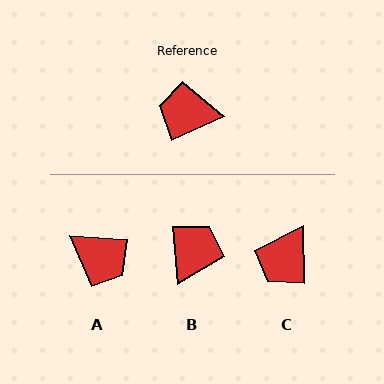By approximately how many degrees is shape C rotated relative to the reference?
Approximately 67 degrees counter-clockwise.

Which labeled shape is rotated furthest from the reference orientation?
A, about 153 degrees away.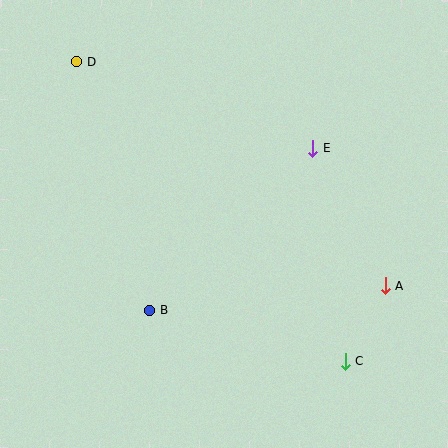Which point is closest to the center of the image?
Point B at (149, 310) is closest to the center.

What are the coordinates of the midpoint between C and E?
The midpoint between C and E is at (329, 255).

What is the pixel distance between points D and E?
The distance between D and E is 251 pixels.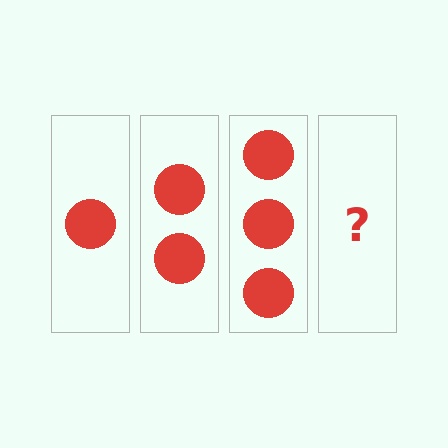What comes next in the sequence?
The next element should be 4 circles.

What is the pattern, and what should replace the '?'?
The pattern is that each step adds one more circle. The '?' should be 4 circles.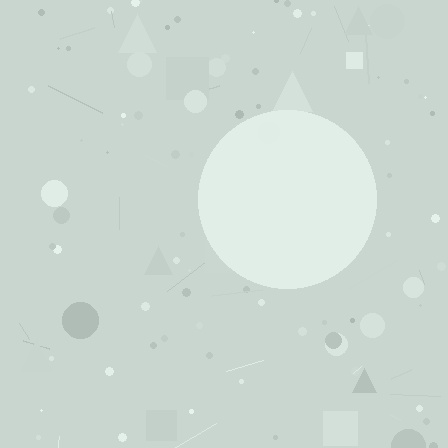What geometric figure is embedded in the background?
A circle is embedded in the background.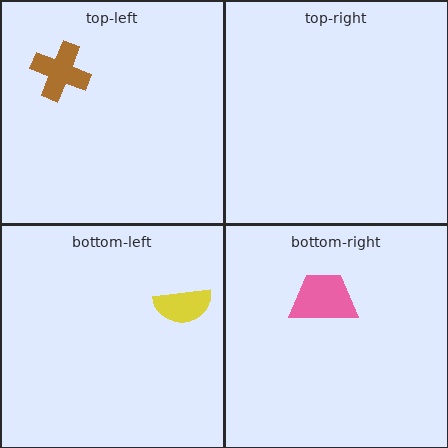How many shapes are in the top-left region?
1.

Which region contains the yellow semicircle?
The bottom-left region.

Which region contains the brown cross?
The top-left region.